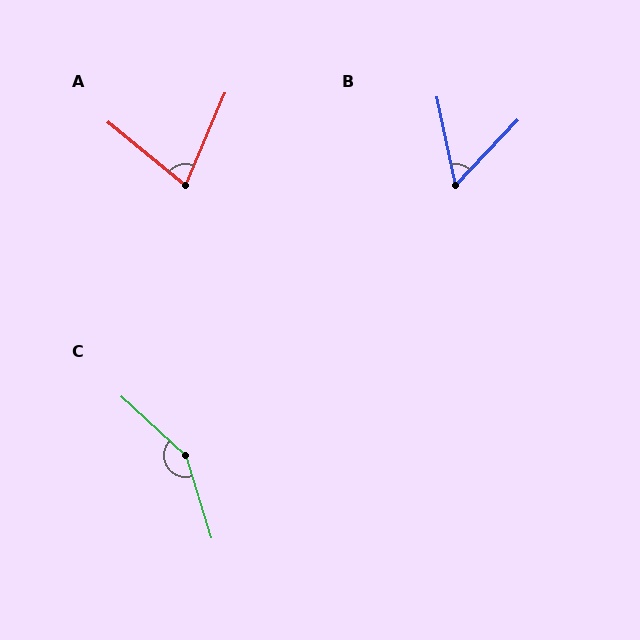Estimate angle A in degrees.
Approximately 73 degrees.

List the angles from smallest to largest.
B (56°), A (73°), C (150°).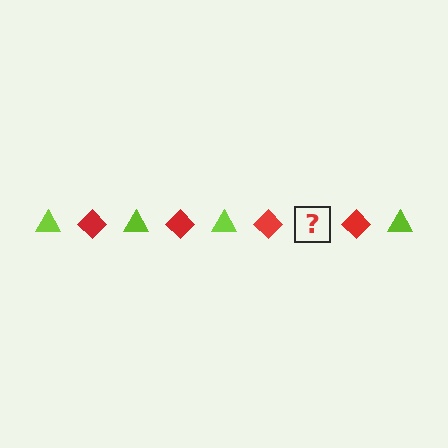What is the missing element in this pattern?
The missing element is a lime triangle.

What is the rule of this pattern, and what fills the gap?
The rule is that the pattern alternates between lime triangle and red diamond. The gap should be filled with a lime triangle.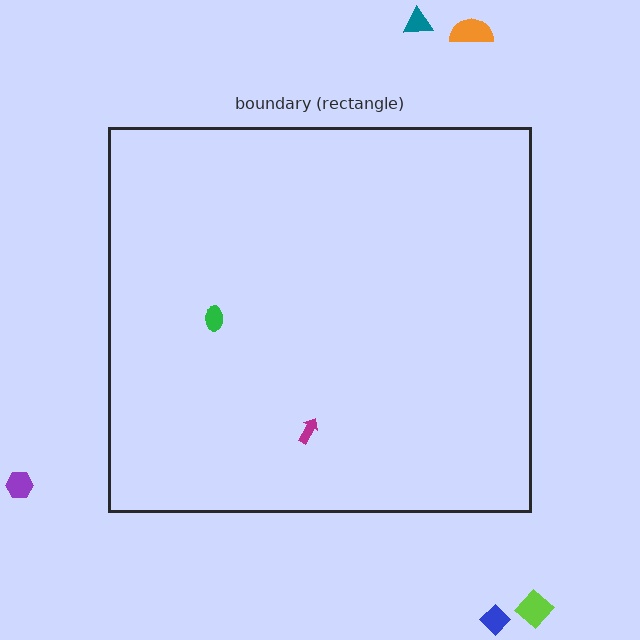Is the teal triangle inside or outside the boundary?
Outside.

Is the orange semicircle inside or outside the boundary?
Outside.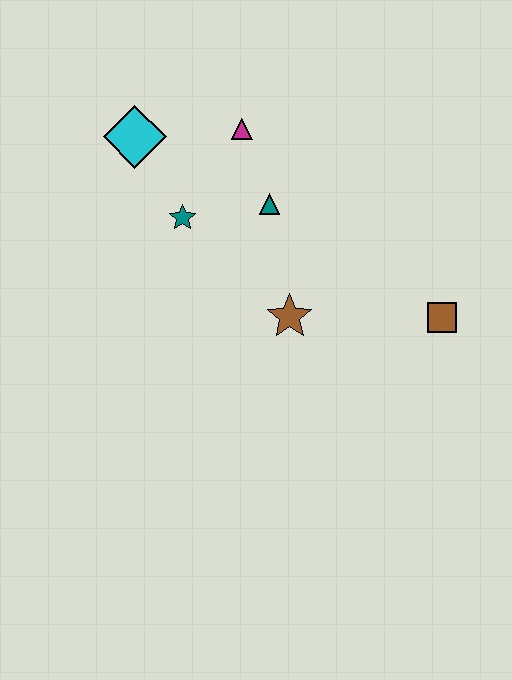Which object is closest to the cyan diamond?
The teal star is closest to the cyan diamond.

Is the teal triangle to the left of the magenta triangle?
No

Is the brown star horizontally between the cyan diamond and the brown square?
Yes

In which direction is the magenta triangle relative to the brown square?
The magenta triangle is to the left of the brown square.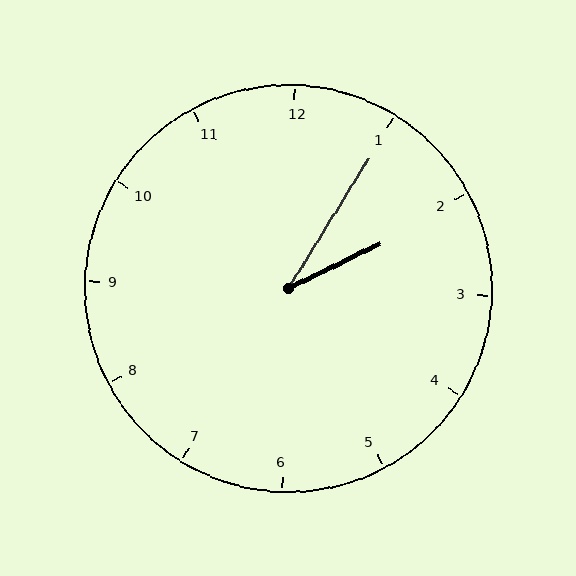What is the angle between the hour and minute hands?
Approximately 32 degrees.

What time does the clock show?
2:05.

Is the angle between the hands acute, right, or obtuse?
It is acute.